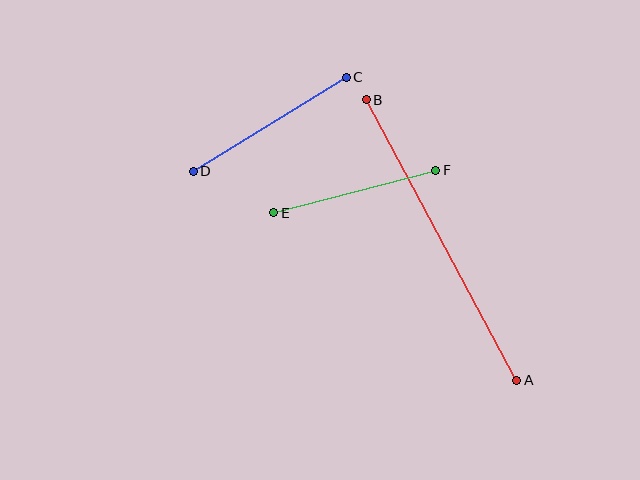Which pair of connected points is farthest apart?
Points A and B are farthest apart.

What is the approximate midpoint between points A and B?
The midpoint is at approximately (442, 240) pixels.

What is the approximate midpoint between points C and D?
The midpoint is at approximately (270, 124) pixels.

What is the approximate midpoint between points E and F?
The midpoint is at approximately (355, 192) pixels.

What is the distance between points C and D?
The distance is approximately 180 pixels.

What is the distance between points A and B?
The distance is approximately 319 pixels.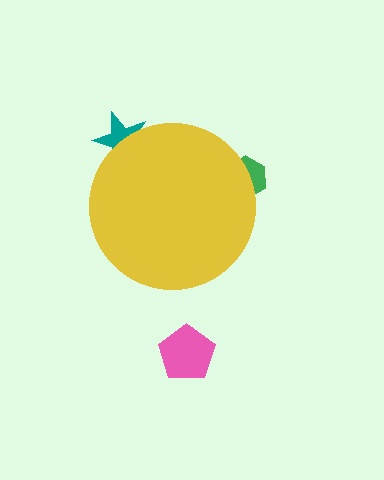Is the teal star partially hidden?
Yes, the teal star is partially hidden behind the yellow circle.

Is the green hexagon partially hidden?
Yes, the green hexagon is partially hidden behind the yellow circle.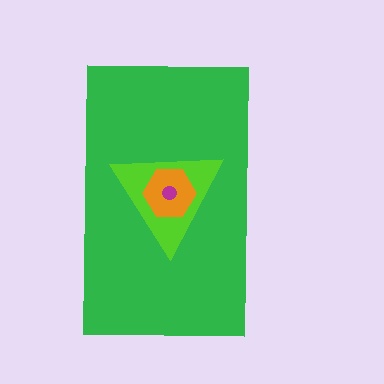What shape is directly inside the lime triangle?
The orange hexagon.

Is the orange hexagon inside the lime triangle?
Yes.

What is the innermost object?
The magenta circle.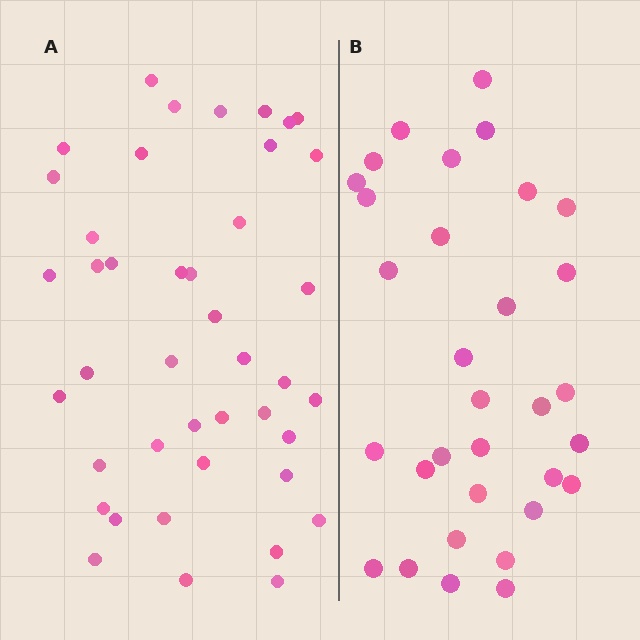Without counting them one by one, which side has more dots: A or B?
Region A (the left region) has more dots.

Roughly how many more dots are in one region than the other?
Region A has roughly 10 or so more dots than region B.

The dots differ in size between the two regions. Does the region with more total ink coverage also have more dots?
No. Region B has more total ink coverage because its dots are larger, but region A actually contains more individual dots. Total area can be misleading — the number of items is what matters here.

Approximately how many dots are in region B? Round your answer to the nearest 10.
About 30 dots. (The exact count is 32, which rounds to 30.)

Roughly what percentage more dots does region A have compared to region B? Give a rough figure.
About 30% more.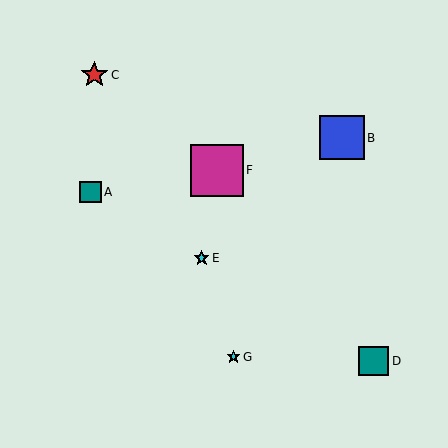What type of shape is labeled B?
Shape B is a blue square.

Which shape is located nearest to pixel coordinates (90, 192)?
The teal square (labeled A) at (90, 192) is nearest to that location.